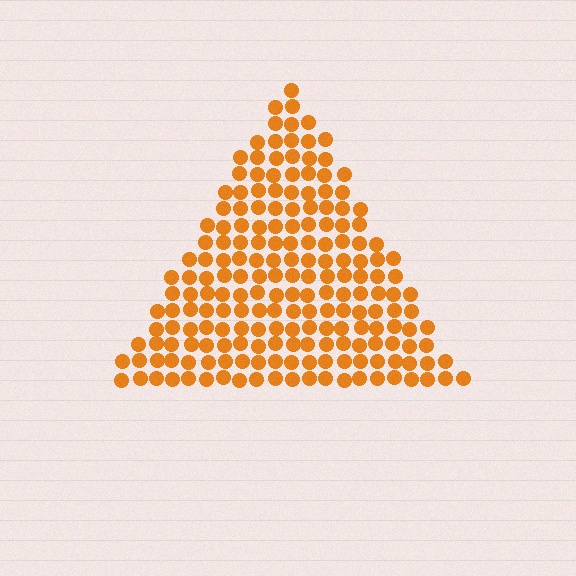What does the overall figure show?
The overall figure shows a triangle.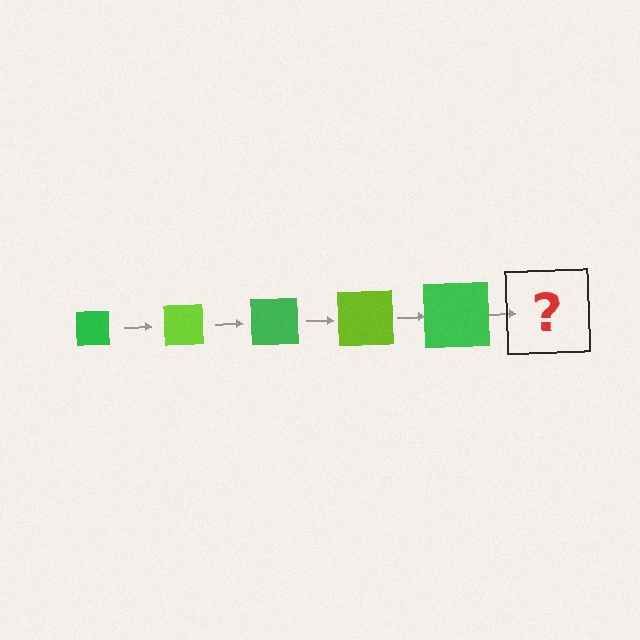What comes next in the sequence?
The next element should be a lime square, larger than the previous one.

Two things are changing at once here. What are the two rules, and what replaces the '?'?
The two rules are that the square grows larger each step and the color cycles through green and lime. The '?' should be a lime square, larger than the previous one.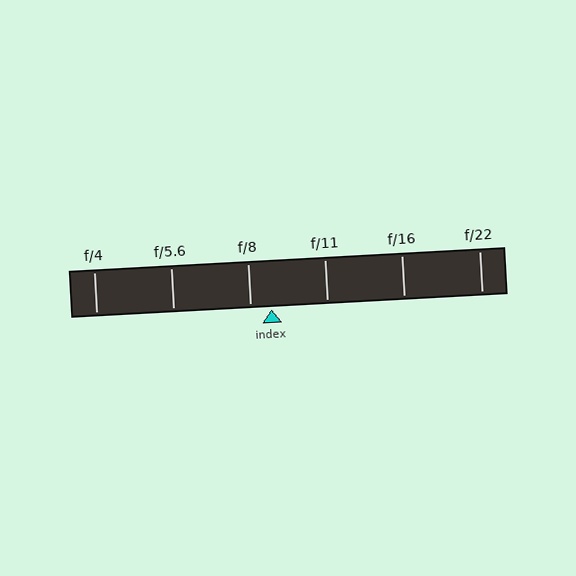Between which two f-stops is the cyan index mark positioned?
The index mark is between f/8 and f/11.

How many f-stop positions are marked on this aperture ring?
There are 6 f-stop positions marked.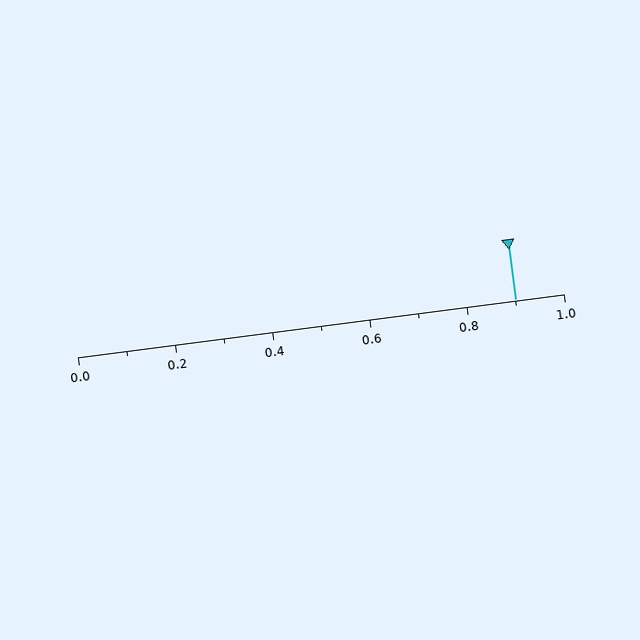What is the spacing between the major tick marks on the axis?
The major ticks are spaced 0.2 apart.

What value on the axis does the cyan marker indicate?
The marker indicates approximately 0.9.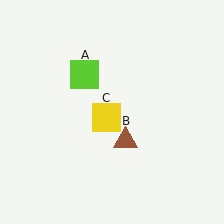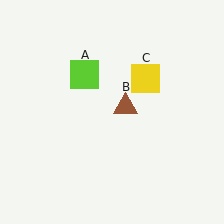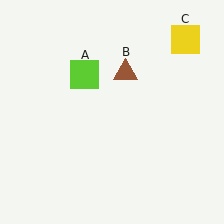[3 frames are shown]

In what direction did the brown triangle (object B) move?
The brown triangle (object B) moved up.